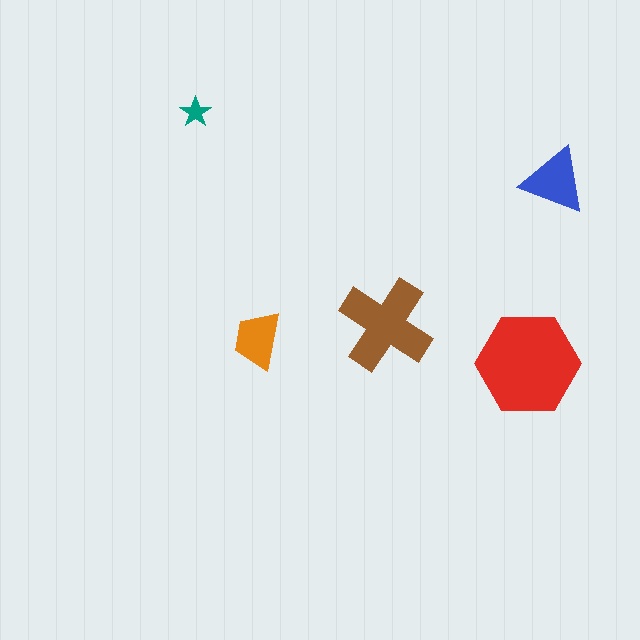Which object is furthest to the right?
The blue triangle is rightmost.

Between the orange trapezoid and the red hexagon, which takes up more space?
The red hexagon.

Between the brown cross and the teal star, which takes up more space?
The brown cross.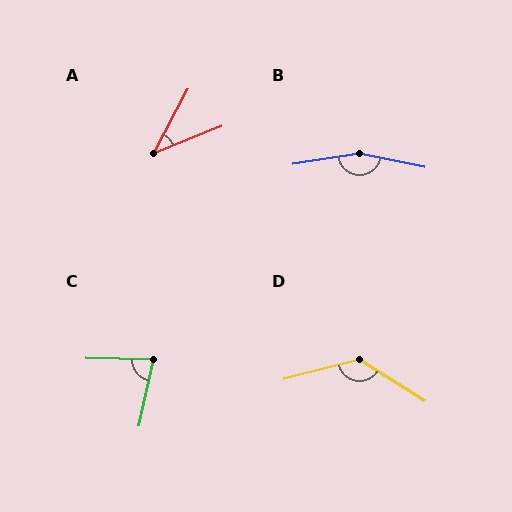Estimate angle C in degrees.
Approximately 79 degrees.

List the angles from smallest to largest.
A (40°), C (79°), D (133°), B (159°).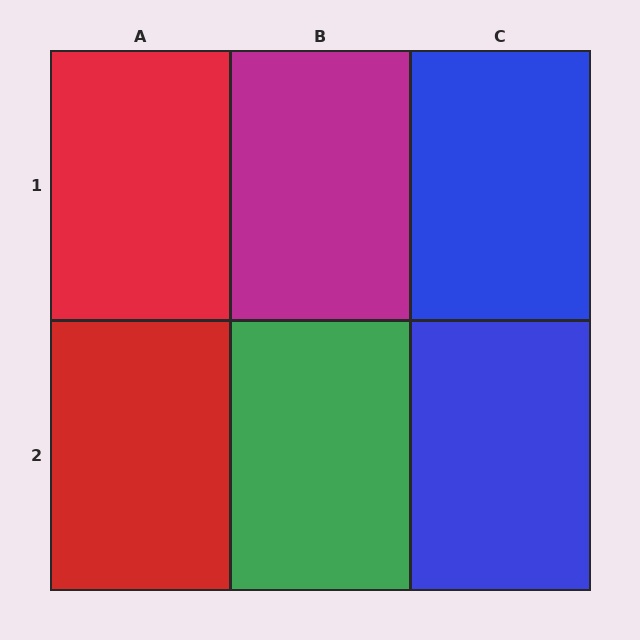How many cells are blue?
2 cells are blue.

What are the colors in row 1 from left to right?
Red, magenta, blue.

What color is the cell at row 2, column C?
Blue.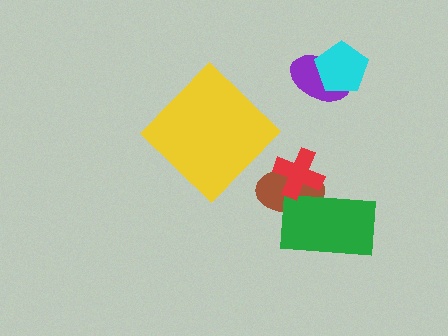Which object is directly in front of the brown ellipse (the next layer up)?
The green rectangle is directly in front of the brown ellipse.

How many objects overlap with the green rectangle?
2 objects overlap with the green rectangle.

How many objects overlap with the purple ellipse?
1 object overlaps with the purple ellipse.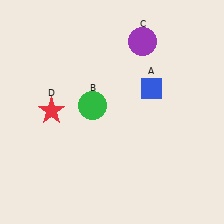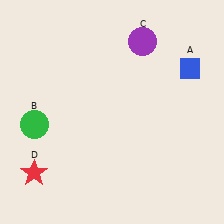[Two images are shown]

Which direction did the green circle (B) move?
The green circle (B) moved left.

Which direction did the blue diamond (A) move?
The blue diamond (A) moved right.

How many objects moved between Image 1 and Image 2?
3 objects moved between the two images.